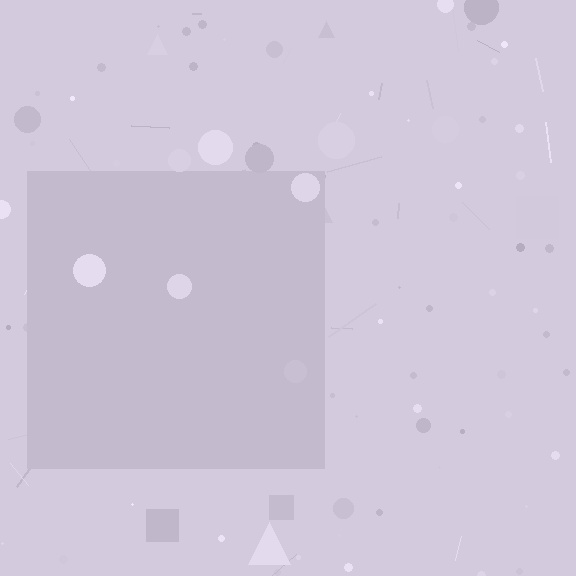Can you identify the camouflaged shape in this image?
The camouflaged shape is a square.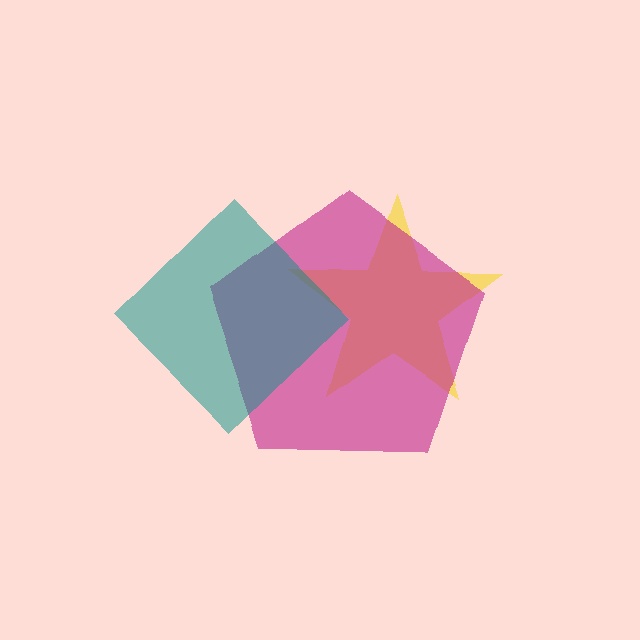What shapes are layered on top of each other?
The layered shapes are: a yellow star, a magenta pentagon, a teal diamond.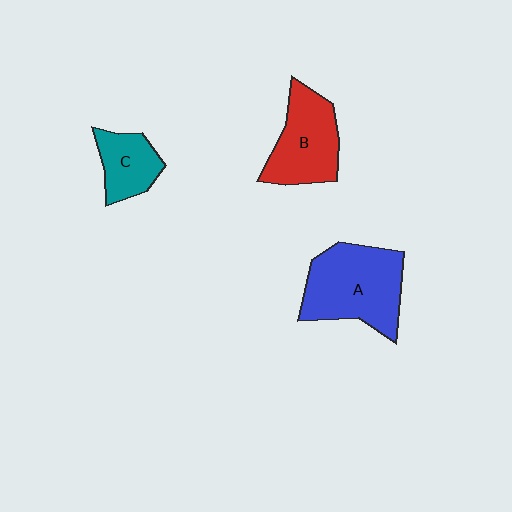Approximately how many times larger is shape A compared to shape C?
Approximately 2.1 times.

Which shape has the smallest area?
Shape C (teal).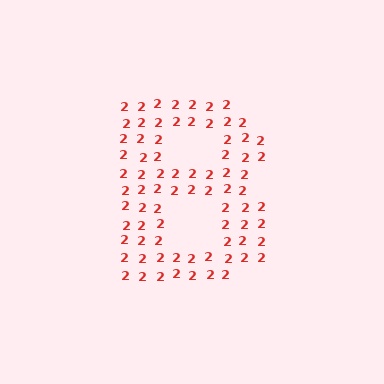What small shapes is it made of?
It is made of small digit 2's.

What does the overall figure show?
The overall figure shows the letter B.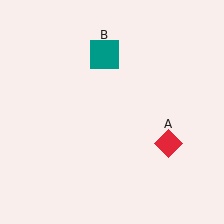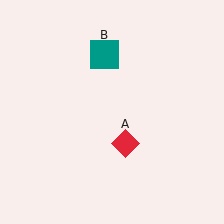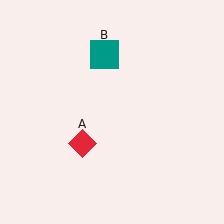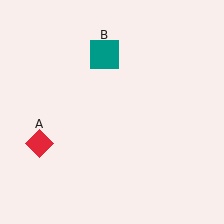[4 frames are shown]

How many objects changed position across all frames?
1 object changed position: red diamond (object A).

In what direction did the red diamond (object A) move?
The red diamond (object A) moved left.